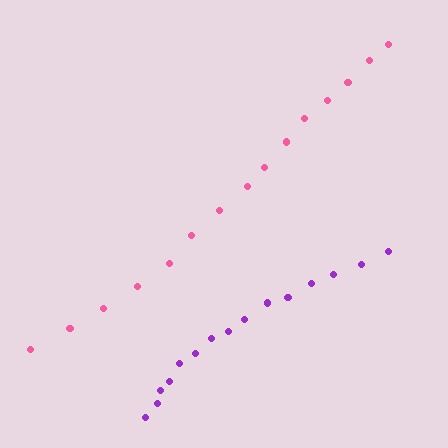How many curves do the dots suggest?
There are 2 distinct paths.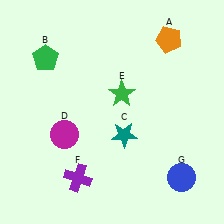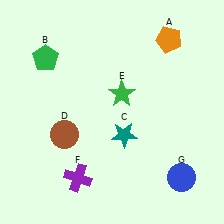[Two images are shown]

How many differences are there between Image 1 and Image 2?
There is 1 difference between the two images.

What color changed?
The circle (D) changed from magenta in Image 1 to brown in Image 2.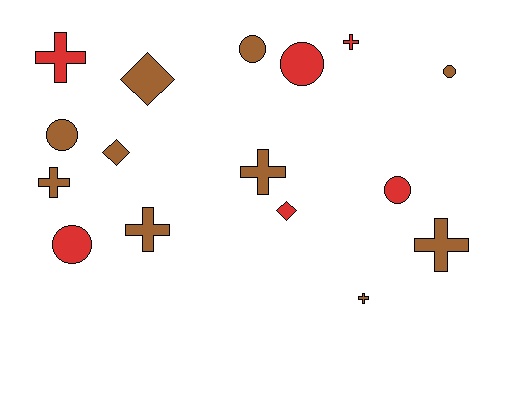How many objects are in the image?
There are 16 objects.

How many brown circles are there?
There are 3 brown circles.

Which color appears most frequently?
Brown, with 10 objects.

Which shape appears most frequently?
Cross, with 7 objects.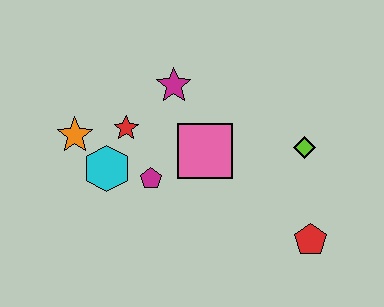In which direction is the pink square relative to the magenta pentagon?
The pink square is to the right of the magenta pentagon.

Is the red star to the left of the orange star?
No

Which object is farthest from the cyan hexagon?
The red pentagon is farthest from the cyan hexagon.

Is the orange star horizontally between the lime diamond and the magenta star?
No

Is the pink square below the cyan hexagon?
No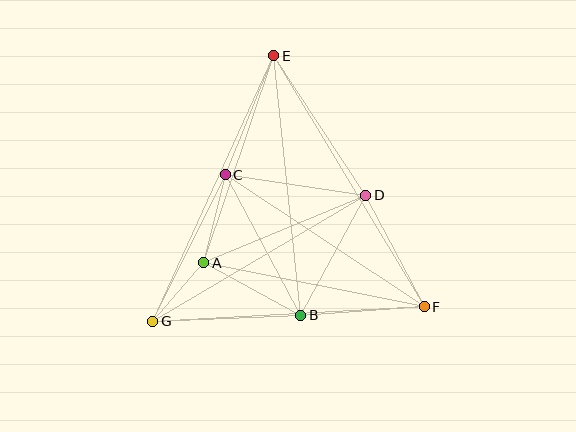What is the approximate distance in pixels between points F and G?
The distance between F and G is approximately 272 pixels.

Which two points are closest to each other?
Points A and G are closest to each other.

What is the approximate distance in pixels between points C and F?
The distance between C and F is approximately 239 pixels.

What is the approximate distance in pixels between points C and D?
The distance between C and D is approximately 142 pixels.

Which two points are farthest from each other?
Points E and F are farthest from each other.